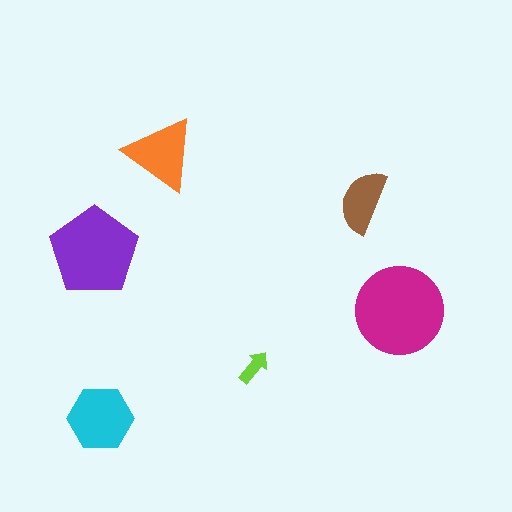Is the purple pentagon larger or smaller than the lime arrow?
Larger.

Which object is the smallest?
The lime arrow.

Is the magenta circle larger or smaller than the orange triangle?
Larger.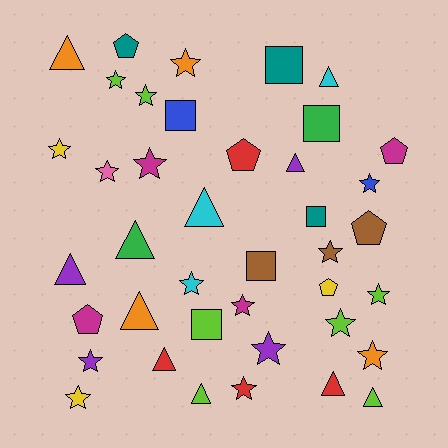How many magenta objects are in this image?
There are 4 magenta objects.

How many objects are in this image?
There are 40 objects.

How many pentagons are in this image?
There are 6 pentagons.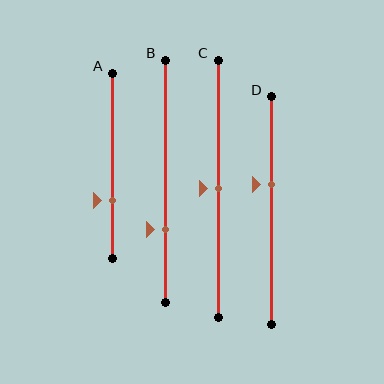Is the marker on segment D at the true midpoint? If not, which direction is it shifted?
No, the marker on segment D is shifted upward by about 11% of the segment length.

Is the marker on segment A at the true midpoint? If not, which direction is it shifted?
No, the marker on segment A is shifted downward by about 19% of the segment length.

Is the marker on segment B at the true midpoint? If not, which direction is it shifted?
No, the marker on segment B is shifted downward by about 20% of the segment length.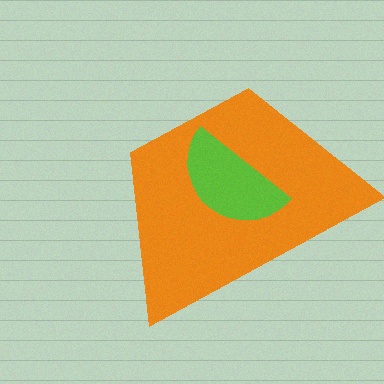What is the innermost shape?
The lime semicircle.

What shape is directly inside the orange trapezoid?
The lime semicircle.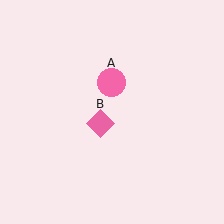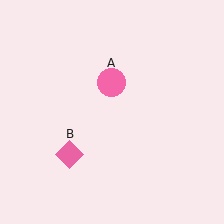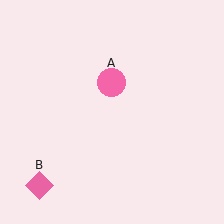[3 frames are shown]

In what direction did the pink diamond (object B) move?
The pink diamond (object B) moved down and to the left.